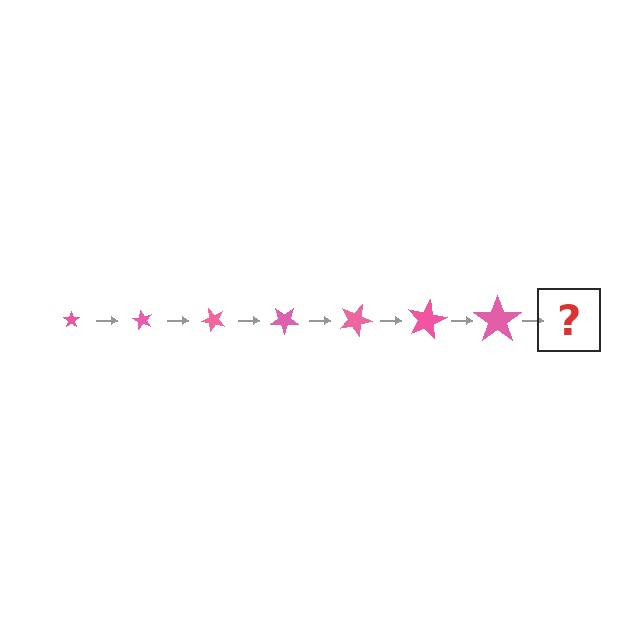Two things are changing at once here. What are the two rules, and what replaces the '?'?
The two rules are that the star grows larger each step and it rotates 60 degrees each step. The '?' should be a star, larger than the previous one and rotated 420 degrees from the start.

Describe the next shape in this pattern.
It should be a star, larger than the previous one and rotated 420 degrees from the start.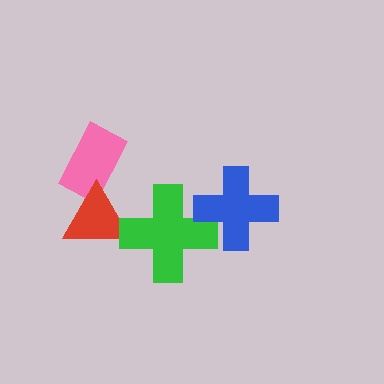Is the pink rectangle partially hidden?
Yes, it is partially covered by another shape.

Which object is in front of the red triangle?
The green cross is in front of the red triangle.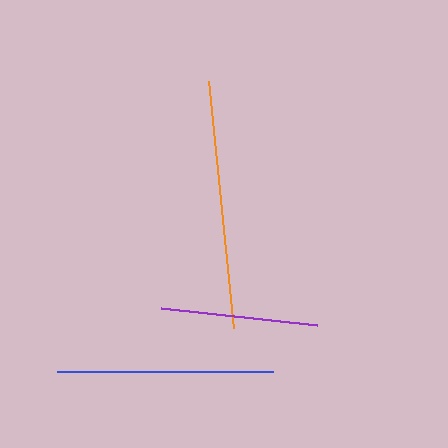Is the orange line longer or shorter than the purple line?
The orange line is longer than the purple line.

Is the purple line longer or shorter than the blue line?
The blue line is longer than the purple line.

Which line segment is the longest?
The orange line is the longest at approximately 248 pixels.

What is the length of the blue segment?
The blue segment is approximately 216 pixels long.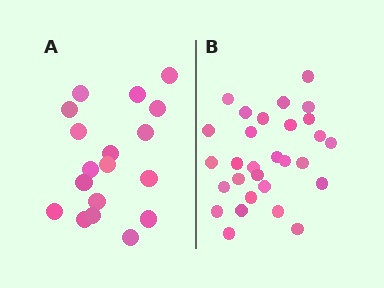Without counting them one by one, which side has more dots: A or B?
Region B (the right region) has more dots.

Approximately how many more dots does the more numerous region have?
Region B has roughly 12 or so more dots than region A.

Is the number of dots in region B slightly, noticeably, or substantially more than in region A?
Region B has substantially more. The ratio is roughly 1.6 to 1.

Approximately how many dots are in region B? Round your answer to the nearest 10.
About 30 dots. (The exact count is 29, which rounds to 30.)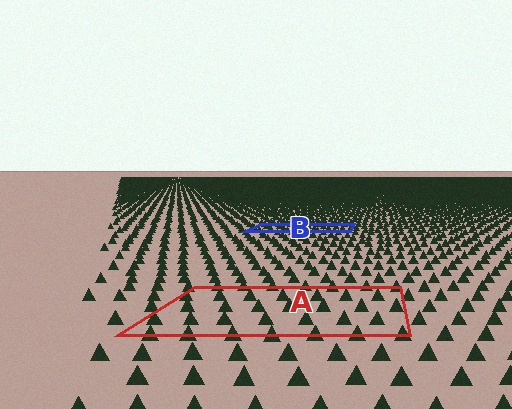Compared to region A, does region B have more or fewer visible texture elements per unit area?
Region B has more texture elements per unit area — they are packed more densely because it is farther away.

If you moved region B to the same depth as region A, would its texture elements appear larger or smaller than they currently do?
They would appear larger. At a closer depth, the same texture elements are projected at a bigger on-screen size.